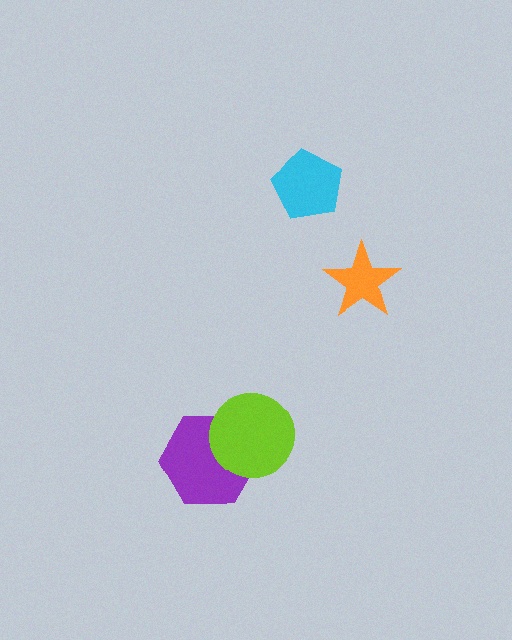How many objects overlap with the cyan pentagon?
0 objects overlap with the cyan pentagon.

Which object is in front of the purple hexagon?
The lime circle is in front of the purple hexagon.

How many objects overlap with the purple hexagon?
1 object overlaps with the purple hexagon.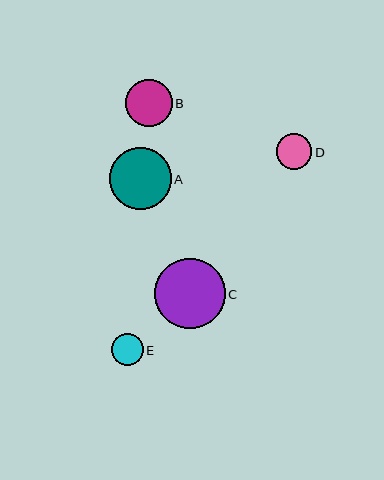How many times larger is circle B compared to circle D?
Circle B is approximately 1.3 times the size of circle D.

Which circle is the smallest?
Circle E is the smallest with a size of approximately 32 pixels.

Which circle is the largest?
Circle C is the largest with a size of approximately 71 pixels.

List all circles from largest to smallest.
From largest to smallest: C, A, B, D, E.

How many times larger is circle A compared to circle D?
Circle A is approximately 1.7 times the size of circle D.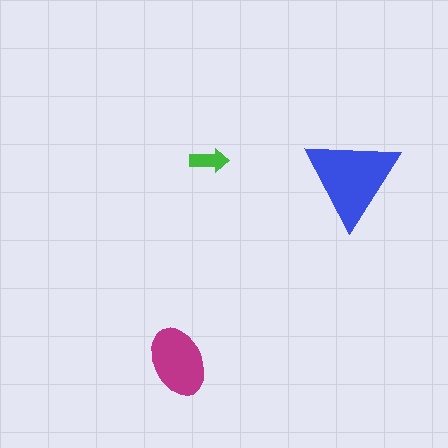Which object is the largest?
The blue triangle.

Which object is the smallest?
The green arrow.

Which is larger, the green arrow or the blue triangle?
The blue triangle.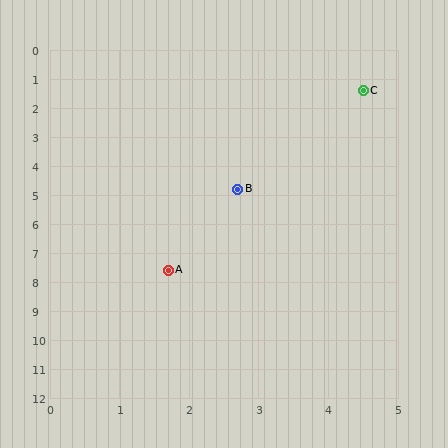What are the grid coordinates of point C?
Point C is at approximately (4.5, 1.4).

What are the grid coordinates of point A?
Point A is at approximately (1.7, 7.6).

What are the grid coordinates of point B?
Point B is at approximately (2.7, 4.8).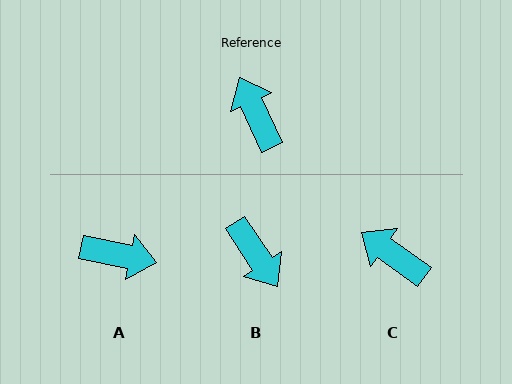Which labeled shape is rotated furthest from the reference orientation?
B, about 172 degrees away.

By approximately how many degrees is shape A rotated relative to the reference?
Approximately 127 degrees clockwise.